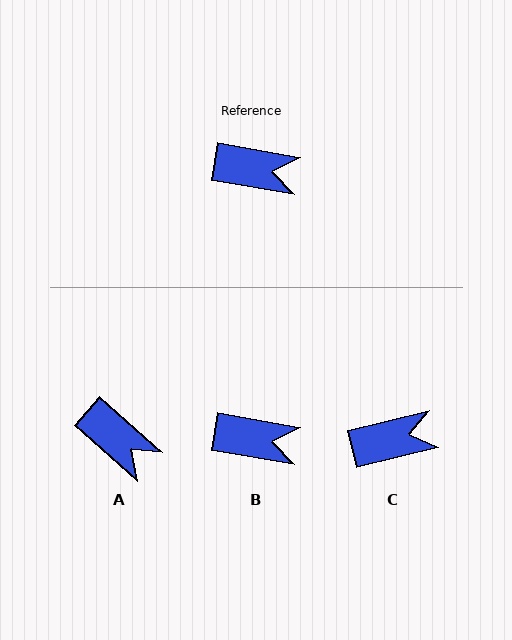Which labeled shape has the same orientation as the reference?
B.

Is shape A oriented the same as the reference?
No, it is off by about 31 degrees.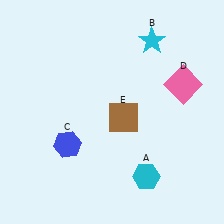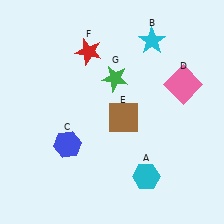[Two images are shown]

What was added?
A red star (F), a green star (G) were added in Image 2.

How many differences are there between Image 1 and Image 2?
There are 2 differences between the two images.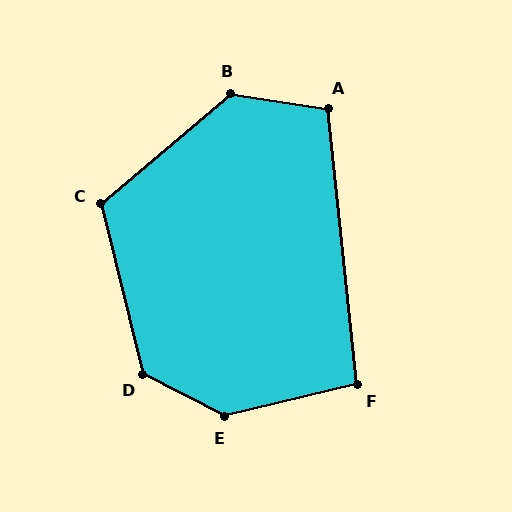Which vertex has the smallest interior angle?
F, at approximately 98 degrees.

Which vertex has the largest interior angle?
E, at approximately 139 degrees.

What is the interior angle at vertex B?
Approximately 131 degrees (obtuse).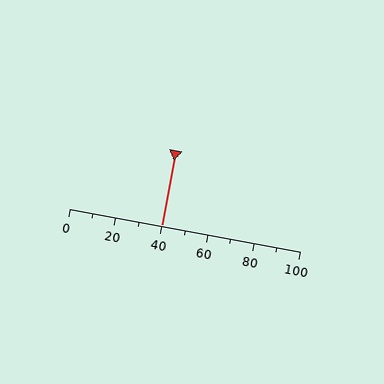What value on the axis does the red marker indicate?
The marker indicates approximately 40.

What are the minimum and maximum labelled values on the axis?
The axis runs from 0 to 100.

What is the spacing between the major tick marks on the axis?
The major ticks are spaced 20 apart.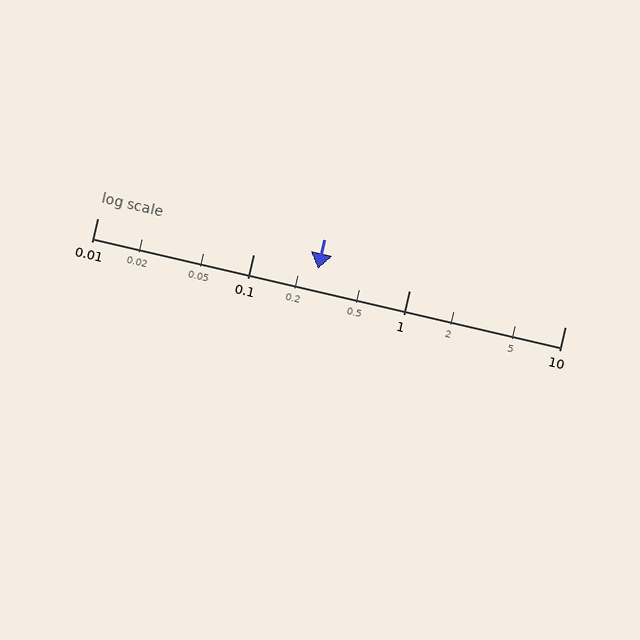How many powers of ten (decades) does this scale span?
The scale spans 3 decades, from 0.01 to 10.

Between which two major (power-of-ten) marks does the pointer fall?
The pointer is between 0.1 and 1.